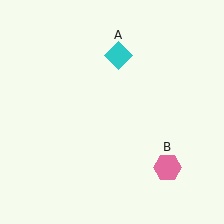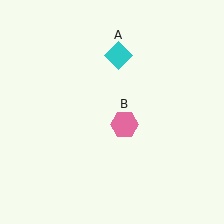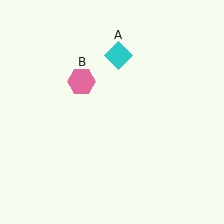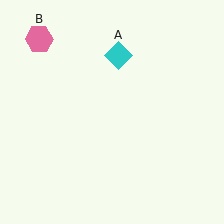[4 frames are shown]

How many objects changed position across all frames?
1 object changed position: pink hexagon (object B).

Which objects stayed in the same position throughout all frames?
Cyan diamond (object A) remained stationary.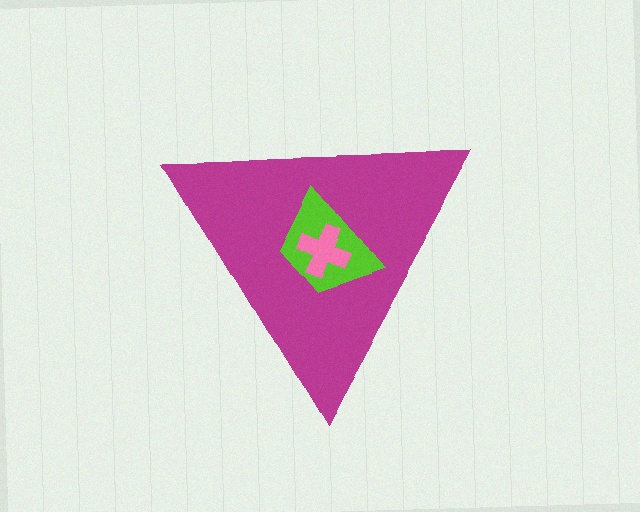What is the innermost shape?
The pink cross.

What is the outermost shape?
The magenta triangle.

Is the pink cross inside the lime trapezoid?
Yes.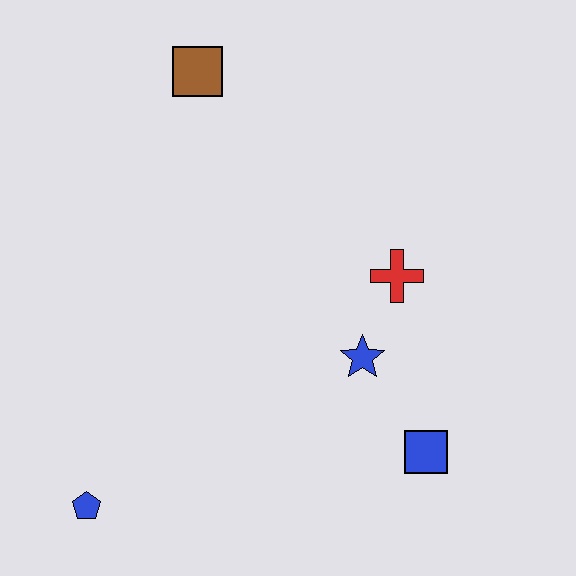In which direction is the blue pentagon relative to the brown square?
The blue pentagon is below the brown square.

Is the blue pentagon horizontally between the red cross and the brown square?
No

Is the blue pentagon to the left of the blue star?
Yes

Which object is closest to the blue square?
The blue star is closest to the blue square.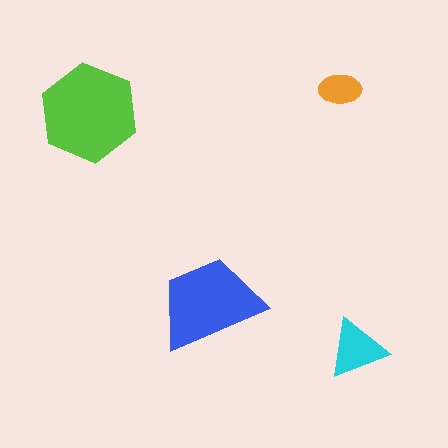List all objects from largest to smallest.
The lime hexagon, the blue trapezoid, the cyan triangle, the orange ellipse.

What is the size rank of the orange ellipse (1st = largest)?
4th.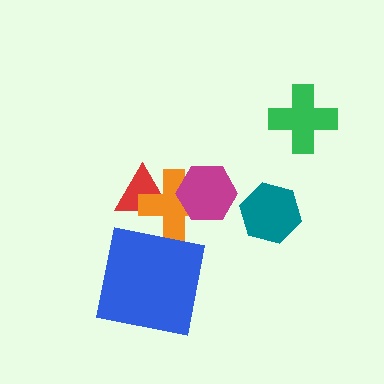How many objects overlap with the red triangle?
1 object overlaps with the red triangle.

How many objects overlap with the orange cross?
2 objects overlap with the orange cross.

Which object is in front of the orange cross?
The magenta hexagon is in front of the orange cross.